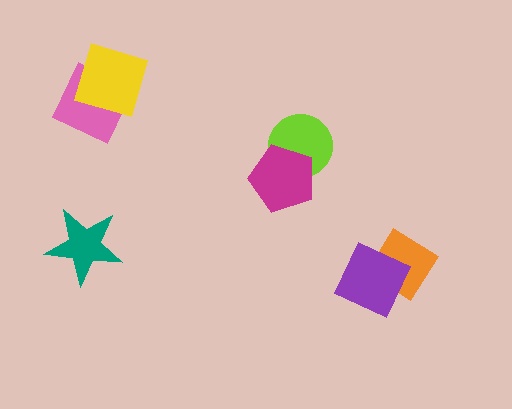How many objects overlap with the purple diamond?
1 object overlaps with the purple diamond.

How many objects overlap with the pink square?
1 object overlaps with the pink square.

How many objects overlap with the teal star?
0 objects overlap with the teal star.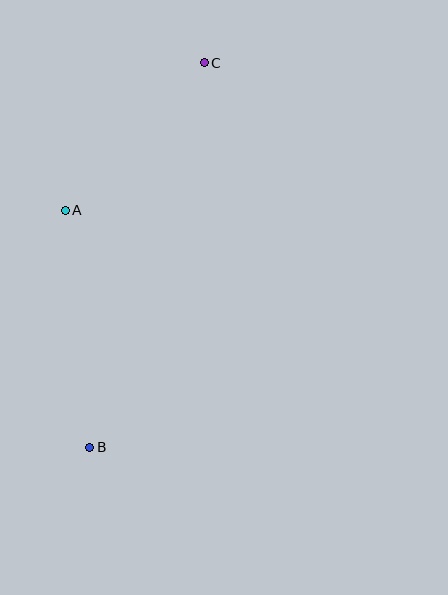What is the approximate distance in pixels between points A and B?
The distance between A and B is approximately 238 pixels.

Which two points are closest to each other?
Points A and C are closest to each other.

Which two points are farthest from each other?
Points B and C are farthest from each other.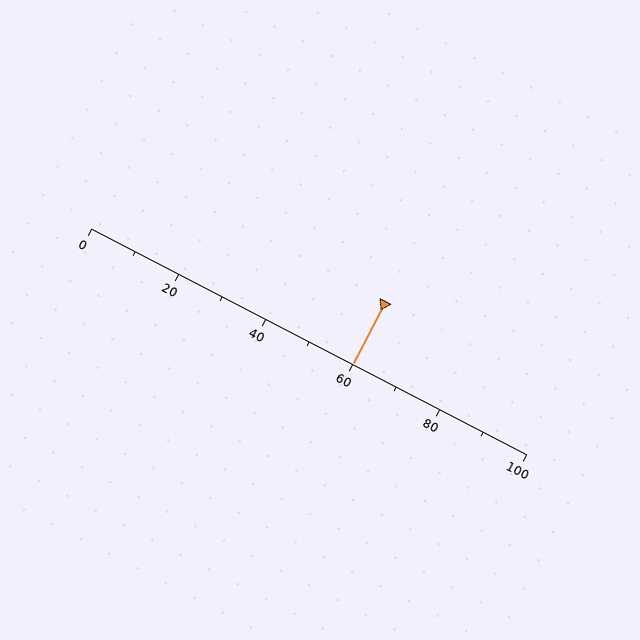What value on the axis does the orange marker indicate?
The marker indicates approximately 60.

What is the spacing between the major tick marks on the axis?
The major ticks are spaced 20 apart.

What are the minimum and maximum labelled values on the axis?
The axis runs from 0 to 100.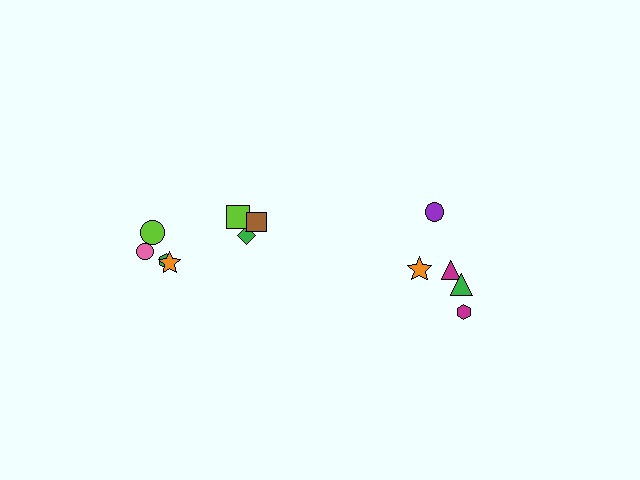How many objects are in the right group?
There are 5 objects.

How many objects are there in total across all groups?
There are 13 objects.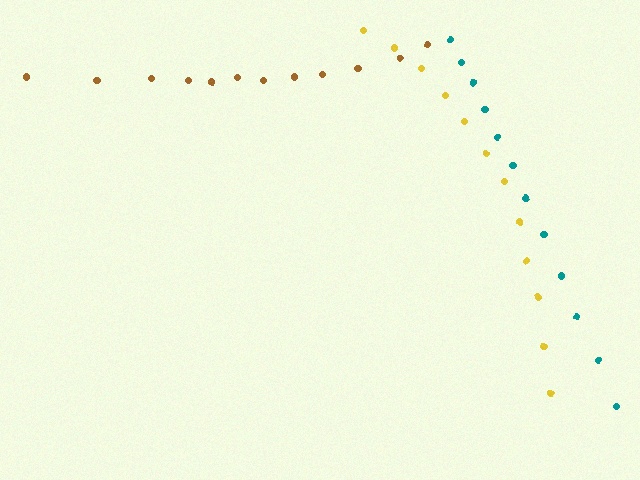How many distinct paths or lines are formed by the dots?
There are 3 distinct paths.